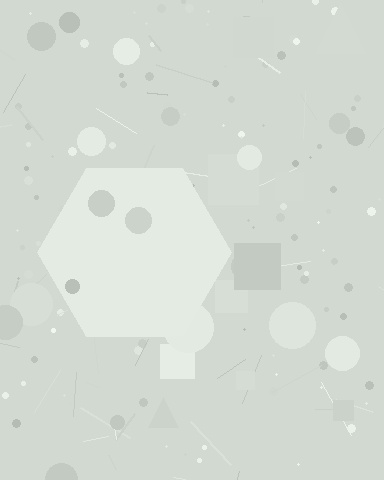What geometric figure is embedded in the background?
A hexagon is embedded in the background.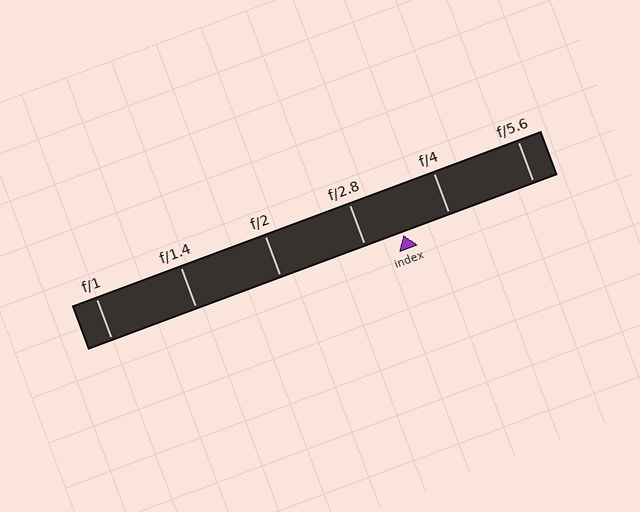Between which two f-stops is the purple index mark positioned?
The index mark is between f/2.8 and f/4.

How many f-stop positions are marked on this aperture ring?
There are 6 f-stop positions marked.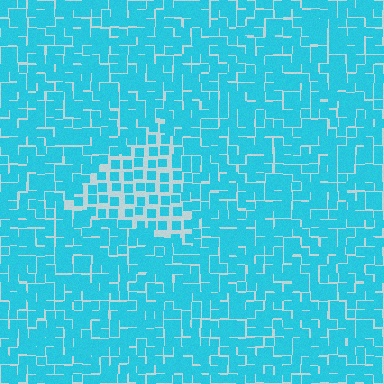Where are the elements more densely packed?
The elements are more densely packed outside the triangle boundary.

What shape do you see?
I see a triangle.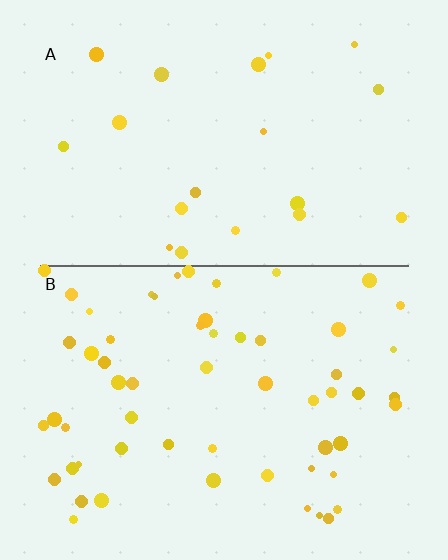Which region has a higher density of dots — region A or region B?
B (the bottom).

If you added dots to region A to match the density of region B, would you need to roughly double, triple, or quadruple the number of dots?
Approximately triple.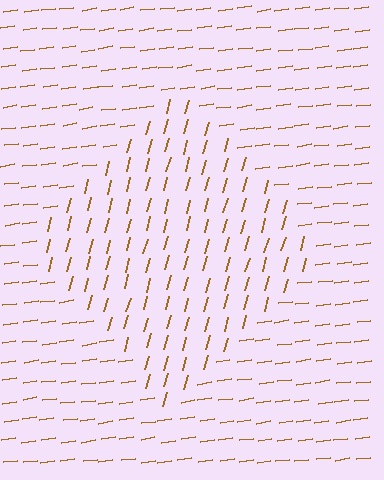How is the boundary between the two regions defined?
The boundary is defined purely by a change in line orientation (approximately 67 degrees difference). All lines are the same color and thickness.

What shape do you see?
I see a diamond.